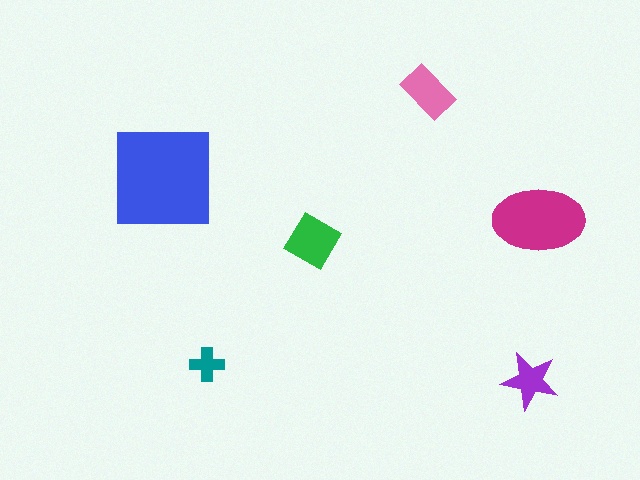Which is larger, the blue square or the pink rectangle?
The blue square.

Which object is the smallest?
The teal cross.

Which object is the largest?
The blue square.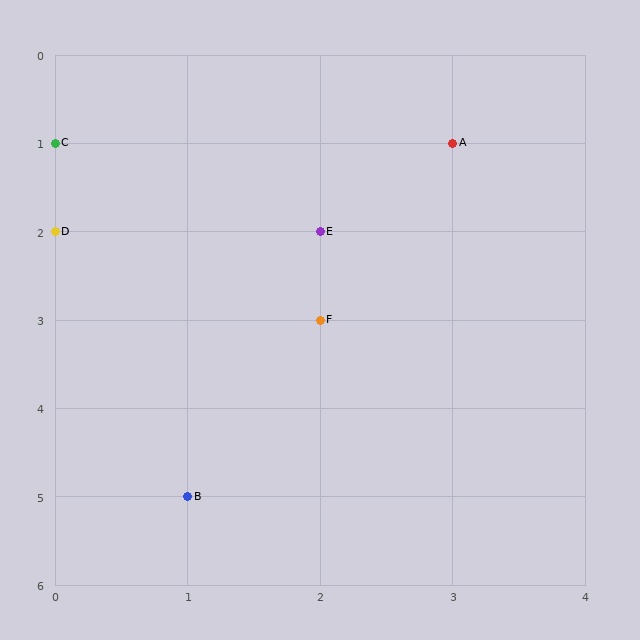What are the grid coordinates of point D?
Point D is at grid coordinates (0, 2).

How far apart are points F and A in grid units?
Points F and A are 1 column and 2 rows apart (about 2.2 grid units diagonally).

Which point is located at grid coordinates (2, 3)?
Point F is at (2, 3).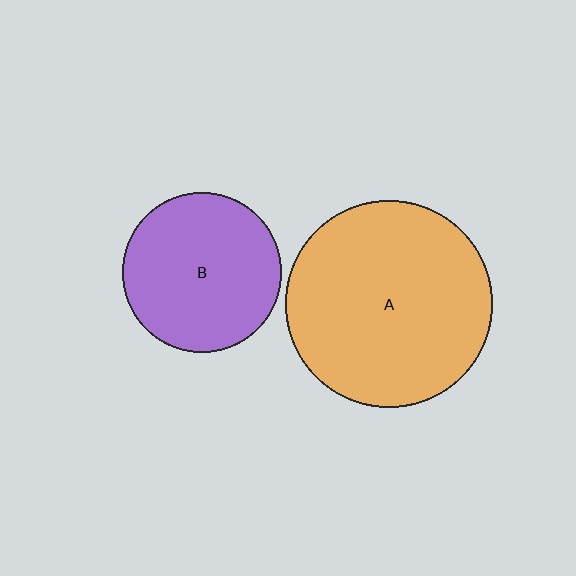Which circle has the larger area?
Circle A (orange).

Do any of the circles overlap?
No, none of the circles overlap.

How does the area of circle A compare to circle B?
Approximately 1.7 times.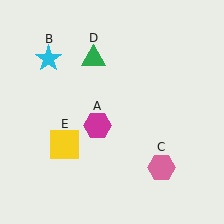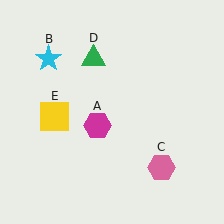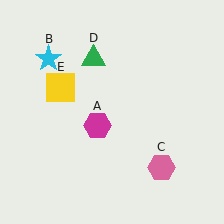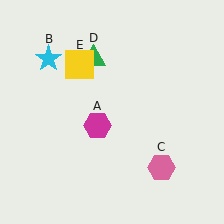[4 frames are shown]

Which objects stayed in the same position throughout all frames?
Magenta hexagon (object A) and cyan star (object B) and pink hexagon (object C) and green triangle (object D) remained stationary.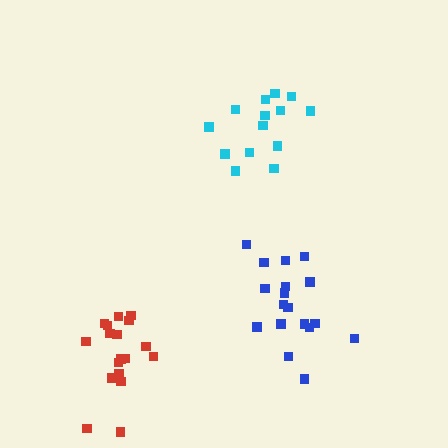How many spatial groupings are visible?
There are 3 spatial groupings.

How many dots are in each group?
Group 1: 18 dots, Group 2: 14 dots, Group 3: 18 dots (50 total).